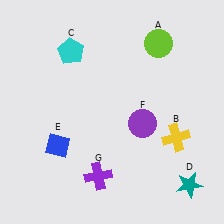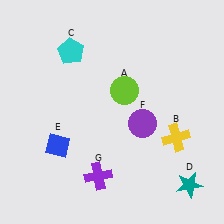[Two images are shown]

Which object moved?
The lime circle (A) moved down.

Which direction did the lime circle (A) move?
The lime circle (A) moved down.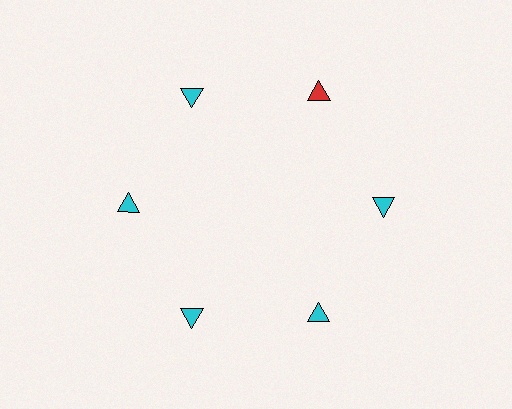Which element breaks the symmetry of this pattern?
The red triangle at roughly the 1 o'clock position breaks the symmetry. All other shapes are cyan triangles.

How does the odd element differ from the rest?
It has a different color: red instead of cyan.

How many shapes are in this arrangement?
There are 6 shapes arranged in a ring pattern.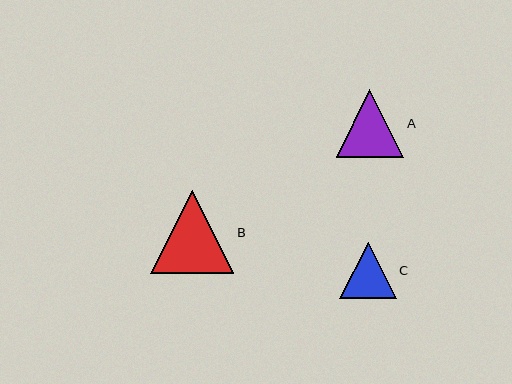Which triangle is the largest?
Triangle B is the largest with a size of approximately 83 pixels.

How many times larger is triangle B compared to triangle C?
Triangle B is approximately 1.5 times the size of triangle C.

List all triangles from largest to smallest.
From largest to smallest: B, A, C.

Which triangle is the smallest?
Triangle C is the smallest with a size of approximately 56 pixels.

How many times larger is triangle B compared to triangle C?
Triangle B is approximately 1.5 times the size of triangle C.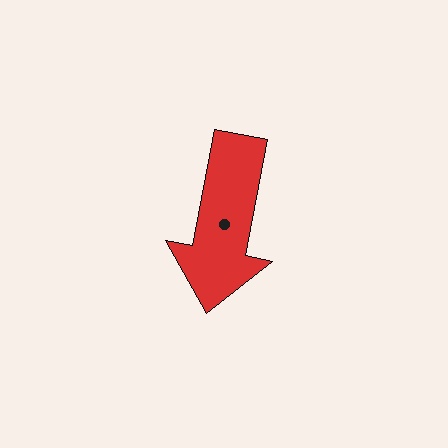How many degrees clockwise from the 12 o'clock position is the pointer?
Approximately 191 degrees.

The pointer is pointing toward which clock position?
Roughly 6 o'clock.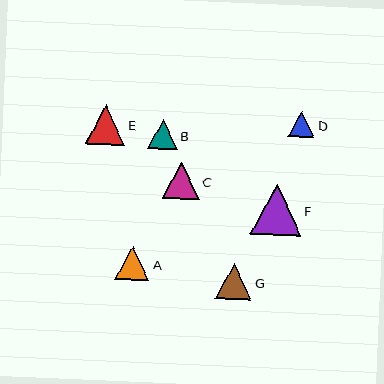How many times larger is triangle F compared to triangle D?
Triangle F is approximately 2.0 times the size of triangle D.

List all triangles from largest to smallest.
From largest to smallest: F, E, C, G, A, B, D.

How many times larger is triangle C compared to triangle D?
Triangle C is approximately 1.4 times the size of triangle D.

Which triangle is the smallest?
Triangle D is the smallest with a size of approximately 26 pixels.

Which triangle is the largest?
Triangle F is the largest with a size of approximately 50 pixels.